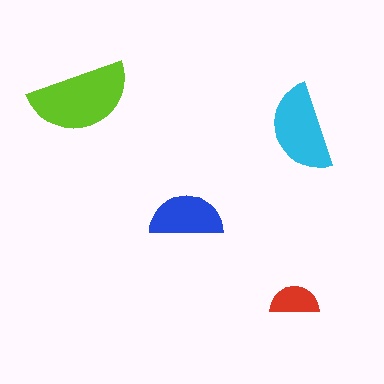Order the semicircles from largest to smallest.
the lime one, the cyan one, the blue one, the red one.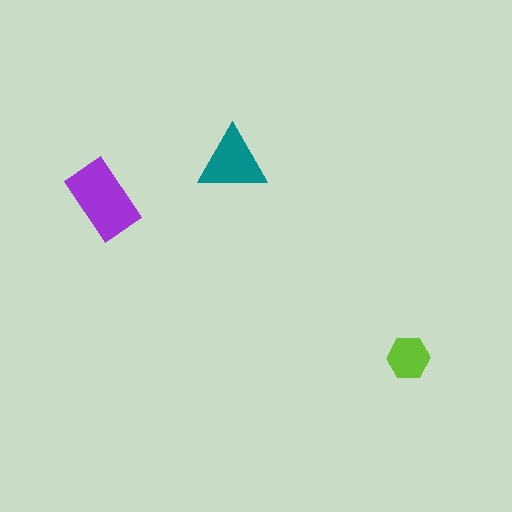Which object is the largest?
The purple rectangle.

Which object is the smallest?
The lime hexagon.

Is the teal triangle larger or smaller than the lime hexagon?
Larger.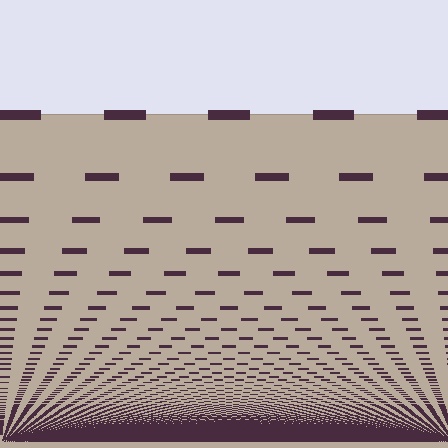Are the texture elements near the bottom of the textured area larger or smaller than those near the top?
Smaller. The gradient is inverted — elements near the bottom are smaller and denser.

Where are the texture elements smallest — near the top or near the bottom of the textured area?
Near the bottom.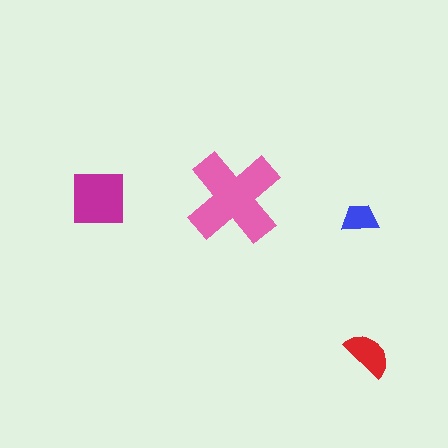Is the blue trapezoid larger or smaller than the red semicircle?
Smaller.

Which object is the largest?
The pink cross.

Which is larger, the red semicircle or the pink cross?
The pink cross.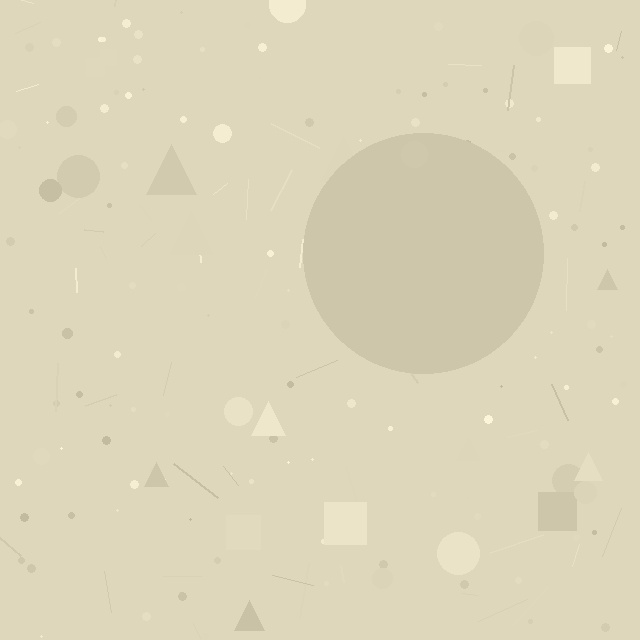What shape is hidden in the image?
A circle is hidden in the image.